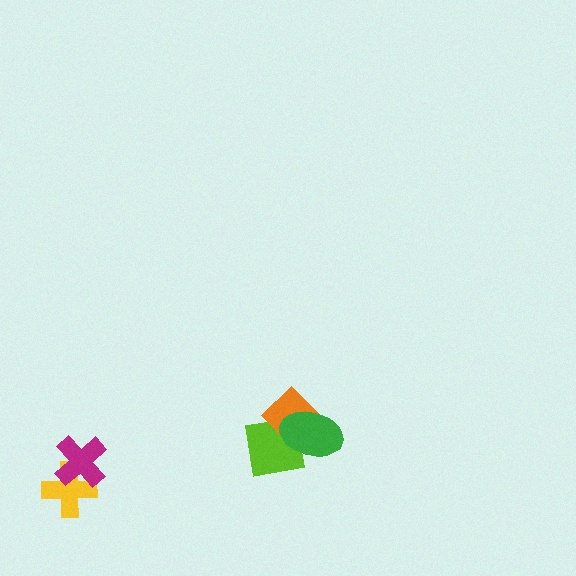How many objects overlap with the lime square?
2 objects overlap with the lime square.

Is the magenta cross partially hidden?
No, no other shape covers it.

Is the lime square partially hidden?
Yes, it is partially covered by another shape.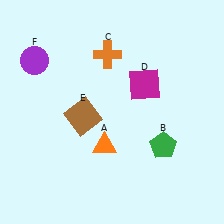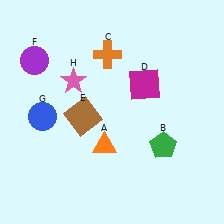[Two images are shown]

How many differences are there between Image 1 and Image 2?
There are 2 differences between the two images.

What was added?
A blue circle (G), a pink star (H) were added in Image 2.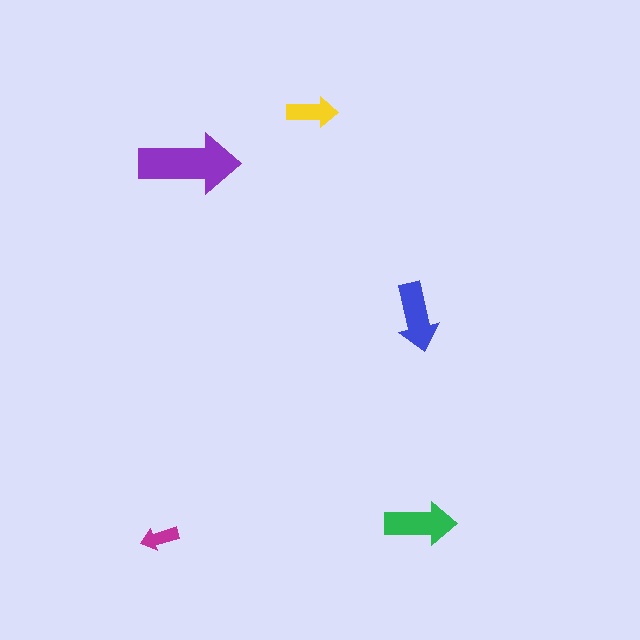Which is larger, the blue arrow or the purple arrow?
The purple one.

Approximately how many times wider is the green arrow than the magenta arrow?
About 2 times wider.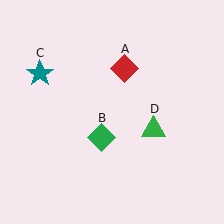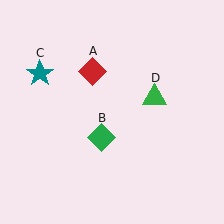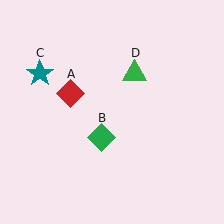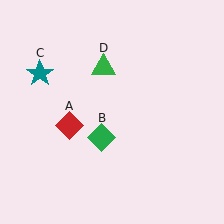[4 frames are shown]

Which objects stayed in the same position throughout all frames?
Green diamond (object B) and teal star (object C) remained stationary.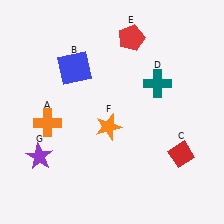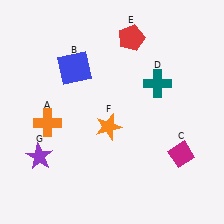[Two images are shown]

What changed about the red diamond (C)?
In Image 1, C is red. In Image 2, it changed to magenta.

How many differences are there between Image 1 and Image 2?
There is 1 difference between the two images.